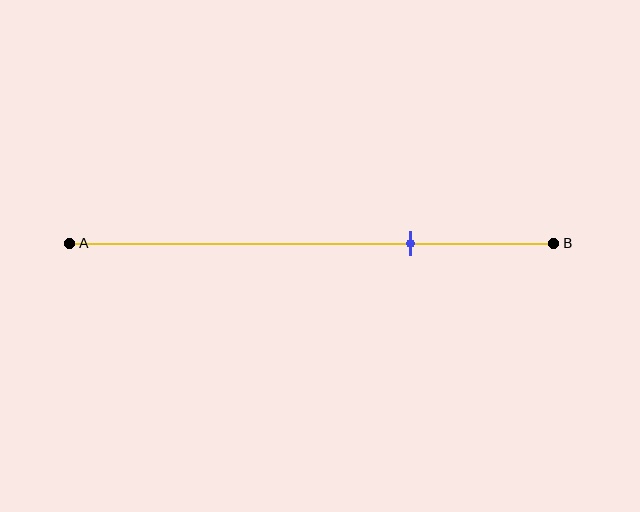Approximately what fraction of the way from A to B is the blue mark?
The blue mark is approximately 70% of the way from A to B.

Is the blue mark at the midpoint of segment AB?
No, the mark is at about 70% from A, not at the 50% midpoint.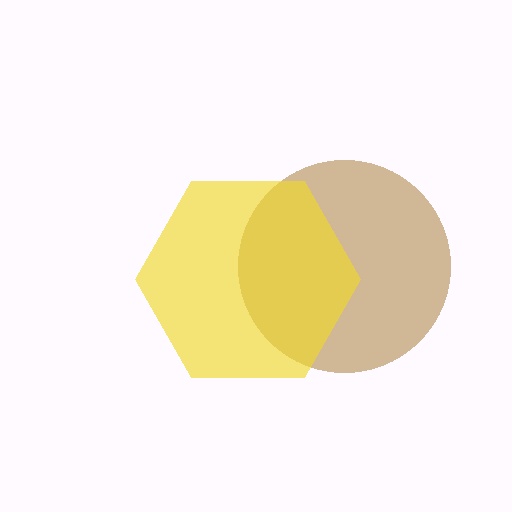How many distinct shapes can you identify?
There are 2 distinct shapes: a brown circle, a yellow hexagon.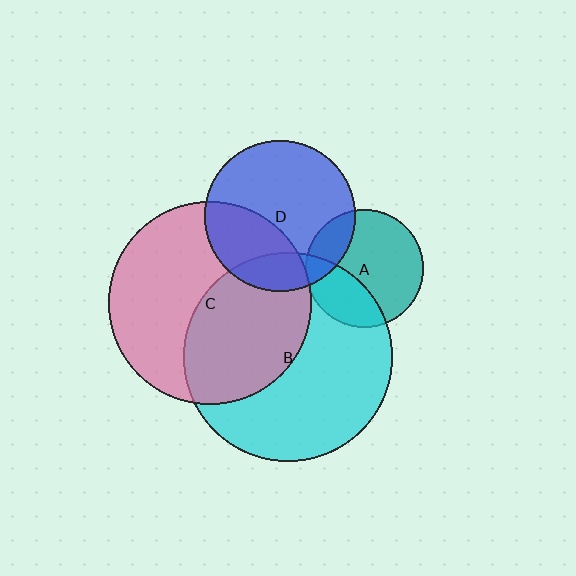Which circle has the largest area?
Circle B (cyan).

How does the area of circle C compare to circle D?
Approximately 1.8 times.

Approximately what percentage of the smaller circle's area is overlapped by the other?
Approximately 30%.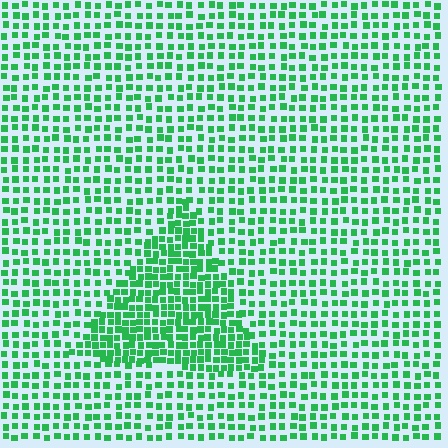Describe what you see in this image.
The image contains small green elements arranged at two different densities. A triangle-shaped region is visible where the elements are more densely packed than the surrounding area.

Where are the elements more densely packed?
The elements are more densely packed inside the triangle boundary.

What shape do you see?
I see a triangle.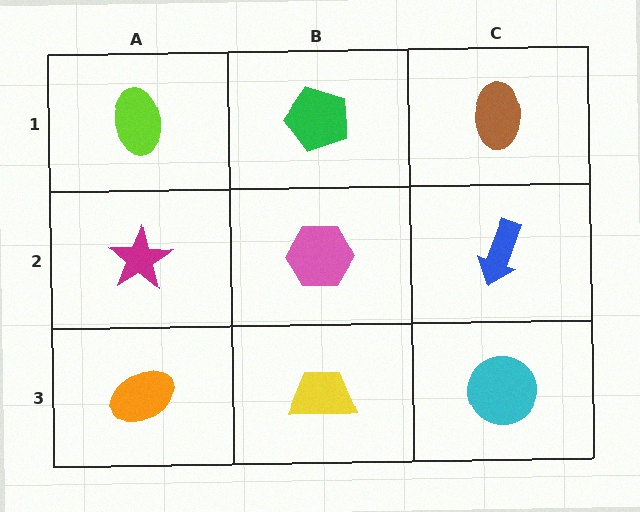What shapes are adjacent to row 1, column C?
A blue arrow (row 2, column C), a green pentagon (row 1, column B).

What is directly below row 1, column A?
A magenta star.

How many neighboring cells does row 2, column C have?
3.